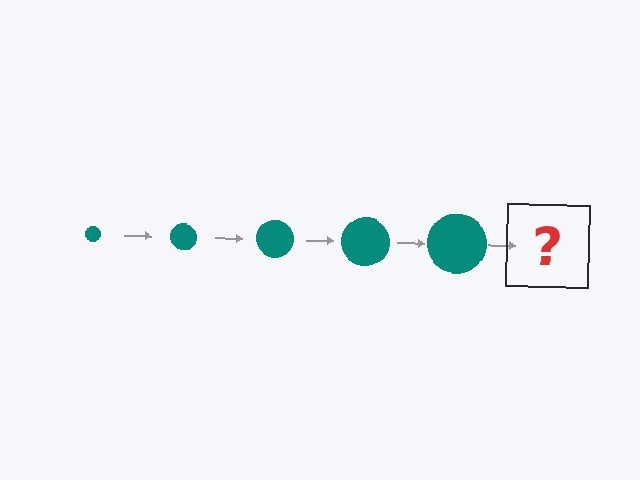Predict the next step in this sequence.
The next step is a teal circle, larger than the previous one.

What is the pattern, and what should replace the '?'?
The pattern is that the circle gets progressively larger each step. The '?' should be a teal circle, larger than the previous one.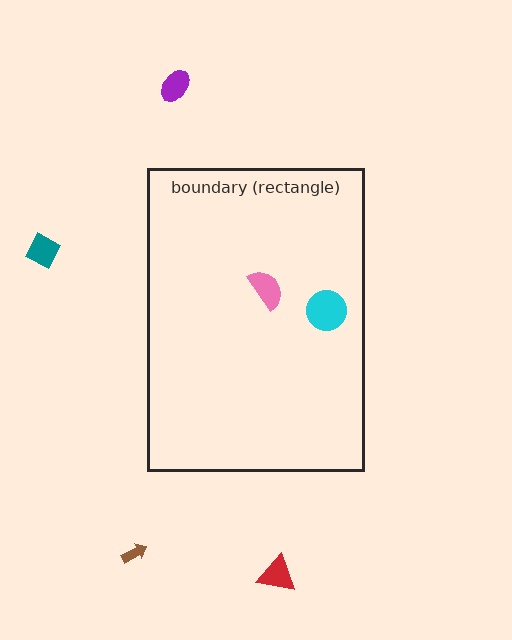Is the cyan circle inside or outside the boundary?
Inside.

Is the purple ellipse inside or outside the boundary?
Outside.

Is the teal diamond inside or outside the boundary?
Outside.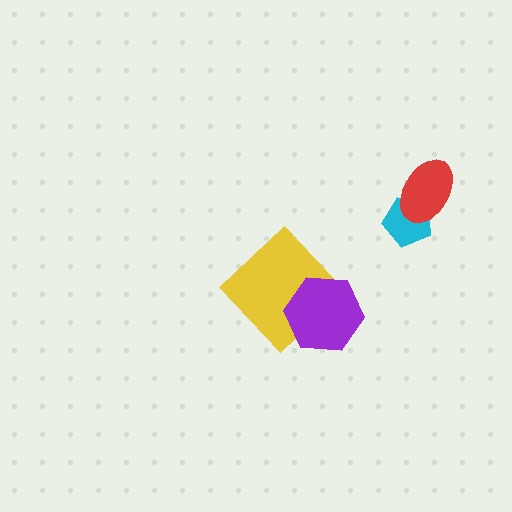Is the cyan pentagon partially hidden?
Yes, it is partially covered by another shape.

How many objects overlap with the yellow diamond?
1 object overlaps with the yellow diamond.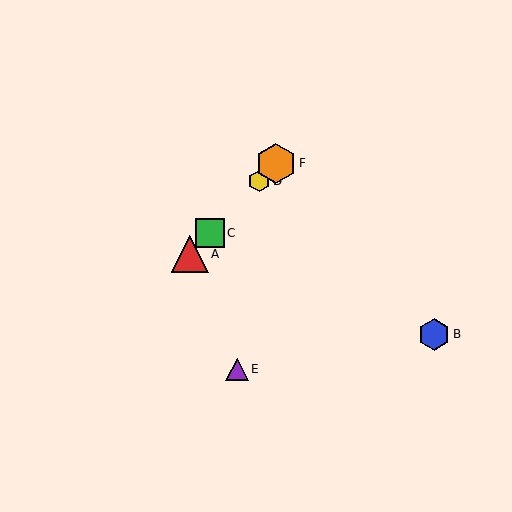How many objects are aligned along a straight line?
4 objects (A, C, D, F) are aligned along a straight line.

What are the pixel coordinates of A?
Object A is at (190, 254).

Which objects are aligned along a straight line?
Objects A, C, D, F are aligned along a straight line.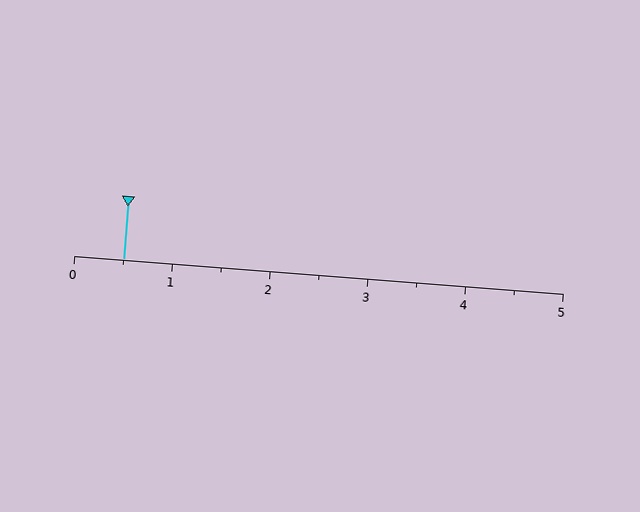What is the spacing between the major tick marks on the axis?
The major ticks are spaced 1 apart.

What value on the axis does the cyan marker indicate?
The marker indicates approximately 0.5.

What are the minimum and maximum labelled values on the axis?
The axis runs from 0 to 5.